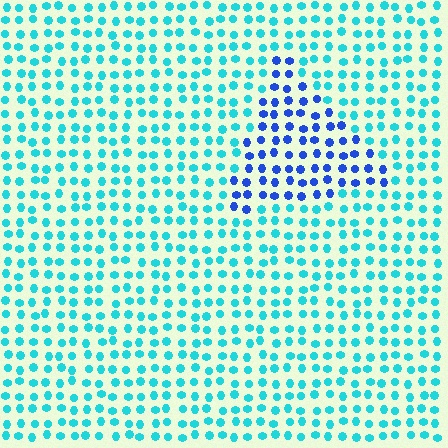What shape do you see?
I see a triangle.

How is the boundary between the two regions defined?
The boundary is defined purely by a slight shift in hue (about 45 degrees). Spacing, size, and orientation are identical on both sides.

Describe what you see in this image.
The image is filled with small cyan elements in a uniform arrangement. A triangle-shaped region is visible where the elements are tinted to a slightly different hue, forming a subtle color boundary.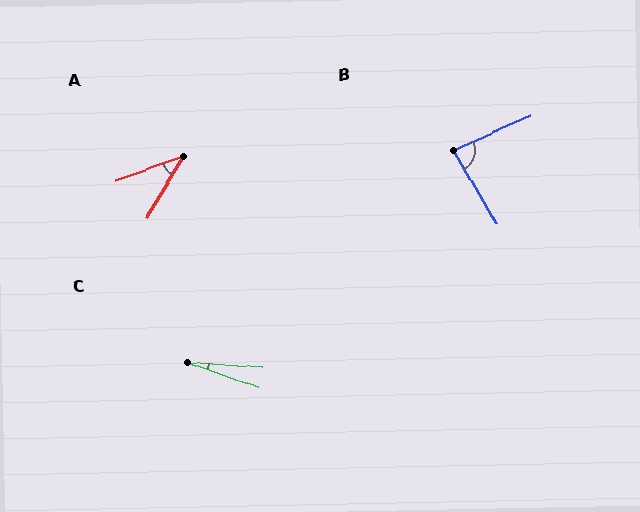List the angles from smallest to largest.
C (15°), A (39°), B (83°).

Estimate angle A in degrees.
Approximately 39 degrees.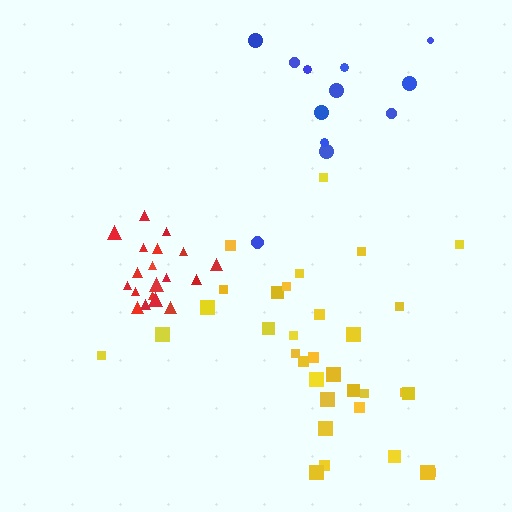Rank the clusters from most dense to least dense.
red, yellow, blue.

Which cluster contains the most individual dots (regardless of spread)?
Yellow (33).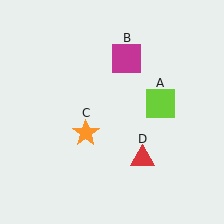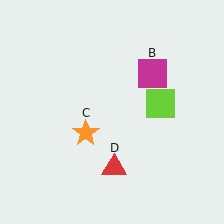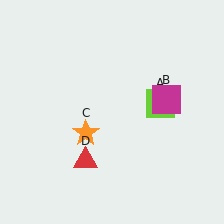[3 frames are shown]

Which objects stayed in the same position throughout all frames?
Lime square (object A) and orange star (object C) remained stationary.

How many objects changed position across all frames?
2 objects changed position: magenta square (object B), red triangle (object D).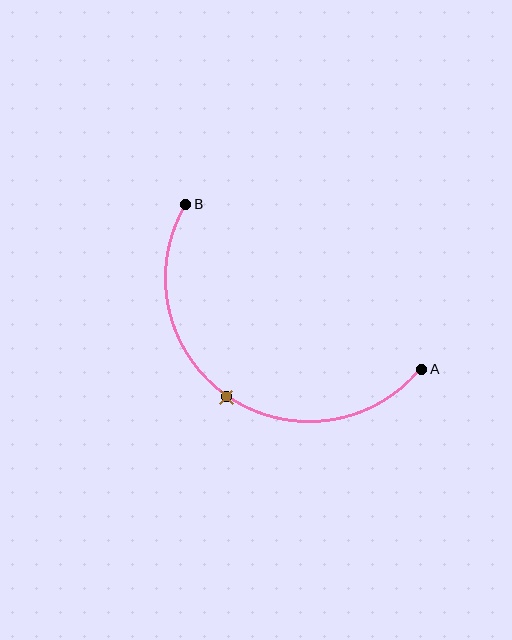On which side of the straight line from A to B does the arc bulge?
The arc bulges below and to the left of the straight line connecting A and B.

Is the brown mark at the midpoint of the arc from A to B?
Yes. The brown mark lies on the arc at equal arc-length from both A and B — it is the arc midpoint.